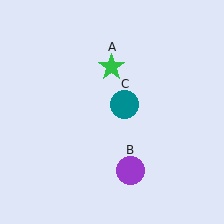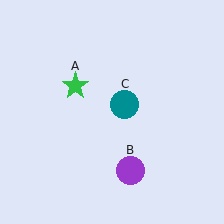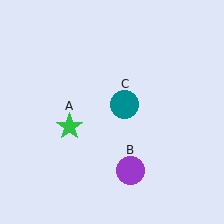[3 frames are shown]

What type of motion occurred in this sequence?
The green star (object A) rotated counterclockwise around the center of the scene.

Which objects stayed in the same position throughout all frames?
Purple circle (object B) and teal circle (object C) remained stationary.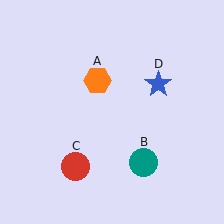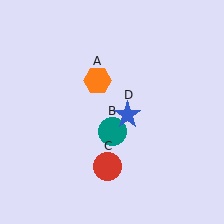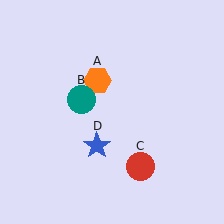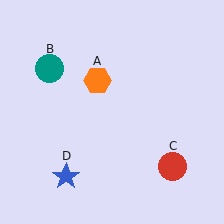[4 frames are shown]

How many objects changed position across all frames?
3 objects changed position: teal circle (object B), red circle (object C), blue star (object D).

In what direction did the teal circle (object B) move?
The teal circle (object B) moved up and to the left.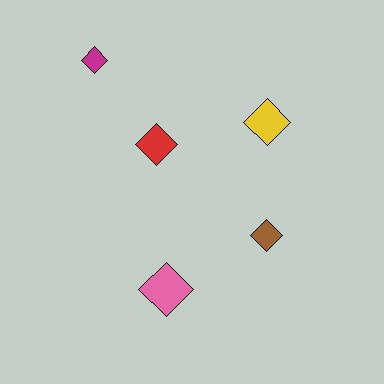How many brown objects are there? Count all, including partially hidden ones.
There is 1 brown object.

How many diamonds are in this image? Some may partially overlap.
There are 5 diamonds.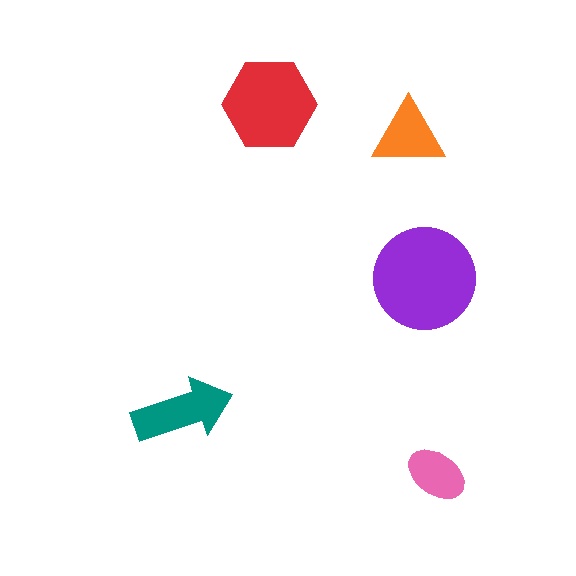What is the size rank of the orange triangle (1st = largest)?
4th.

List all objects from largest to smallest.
The purple circle, the red hexagon, the teal arrow, the orange triangle, the pink ellipse.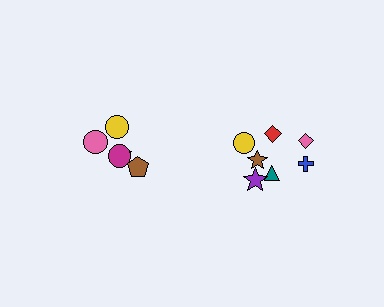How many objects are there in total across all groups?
There are 12 objects.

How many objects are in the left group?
There are 5 objects.